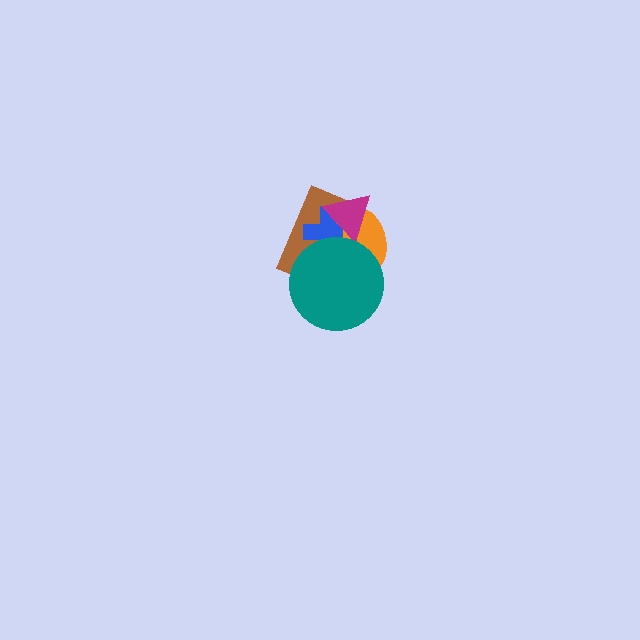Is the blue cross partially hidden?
Yes, it is partially covered by another shape.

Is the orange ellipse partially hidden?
Yes, it is partially covered by another shape.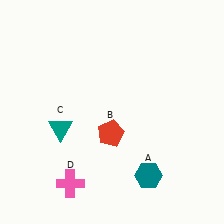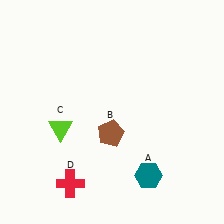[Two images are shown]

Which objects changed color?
B changed from red to brown. C changed from teal to lime. D changed from pink to red.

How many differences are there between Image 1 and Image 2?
There are 3 differences between the two images.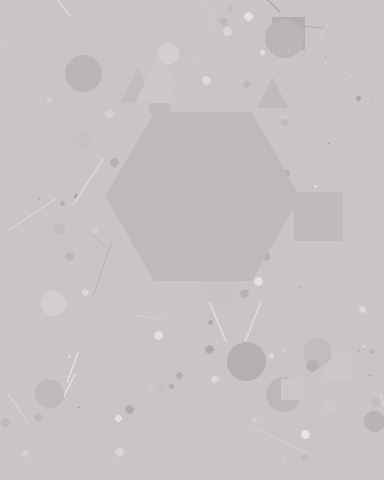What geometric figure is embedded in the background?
A hexagon is embedded in the background.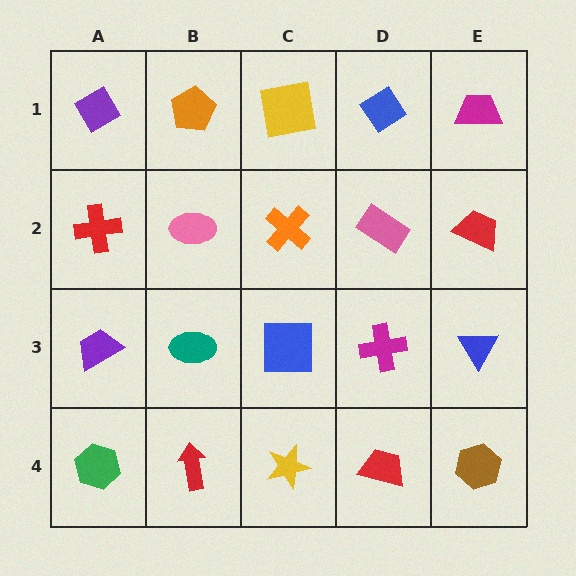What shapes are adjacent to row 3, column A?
A red cross (row 2, column A), a green hexagon (row 4, column A), a teal ellipse (row 3, column B).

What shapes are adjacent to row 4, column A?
A purple trapezoid (row 3, column A), a red arrow (row 4, column B).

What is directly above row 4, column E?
A blue triangle.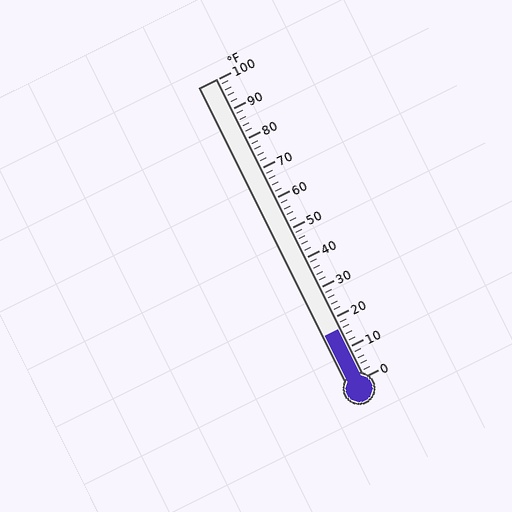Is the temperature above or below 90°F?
The temperature is below 90°F.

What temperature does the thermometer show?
The thermometer shows approximately 16°F.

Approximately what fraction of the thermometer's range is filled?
The thermometer is filled to approximately 15% of its range.